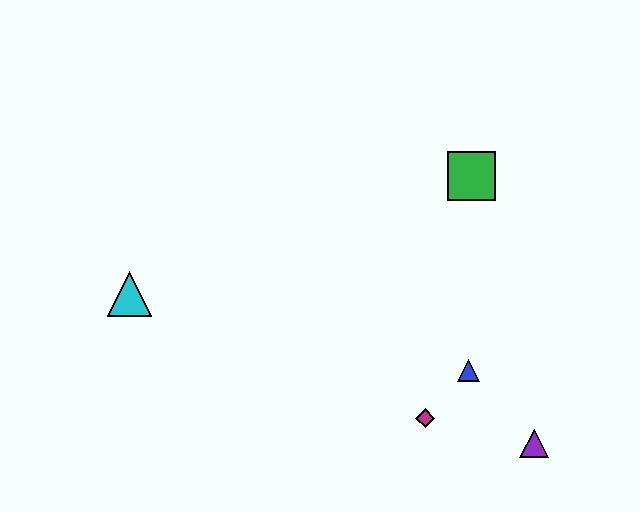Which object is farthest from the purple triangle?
The cyan triangle is farthest from the purple triangle.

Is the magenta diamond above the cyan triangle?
No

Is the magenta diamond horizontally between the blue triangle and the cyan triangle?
Yes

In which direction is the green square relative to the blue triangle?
The green square is above the blue triangle.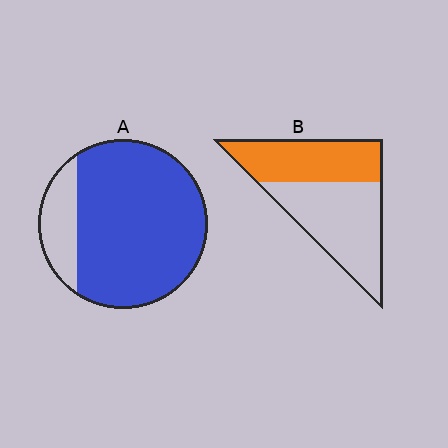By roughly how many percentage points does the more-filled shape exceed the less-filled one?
By roughly 40 percentage points (A over B).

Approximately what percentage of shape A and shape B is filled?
A is approximately 85% and B is approximately 45%.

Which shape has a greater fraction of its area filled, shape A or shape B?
Shape A.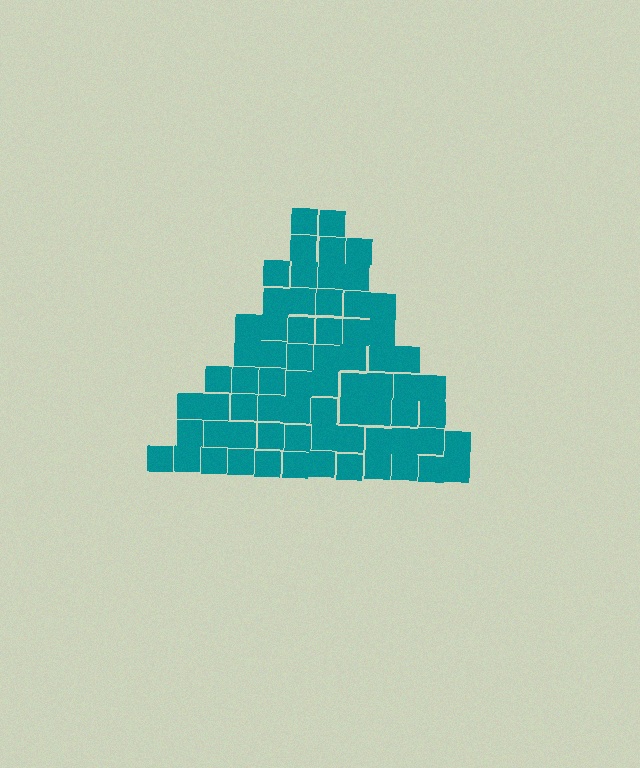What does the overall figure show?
The overall figure shows a triangle.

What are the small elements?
The small elements are squares.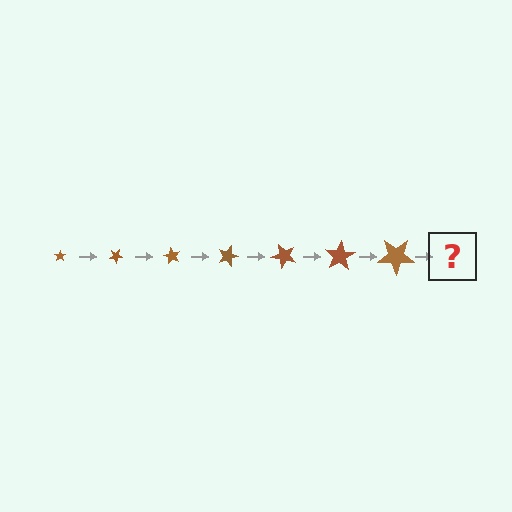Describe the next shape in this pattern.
It should be a star, larger than the previous one and rotated 210 degrees from the start.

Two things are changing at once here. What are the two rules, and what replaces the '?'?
The two rules are that the star grows larger each step and it rotates 30 degrees each step. The '?' should be a star, larger than the previous one and rotated 210 degrees from the start.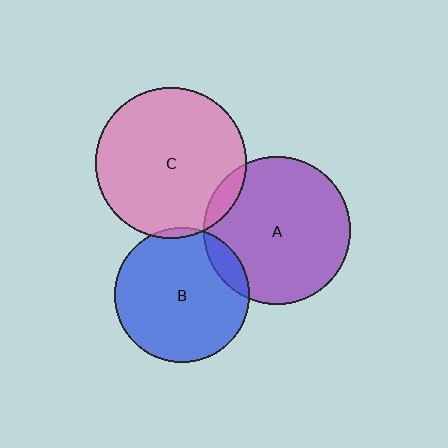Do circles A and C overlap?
Yes.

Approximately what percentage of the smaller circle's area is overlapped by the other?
Approximately 5%.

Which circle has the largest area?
Circle C (pink).